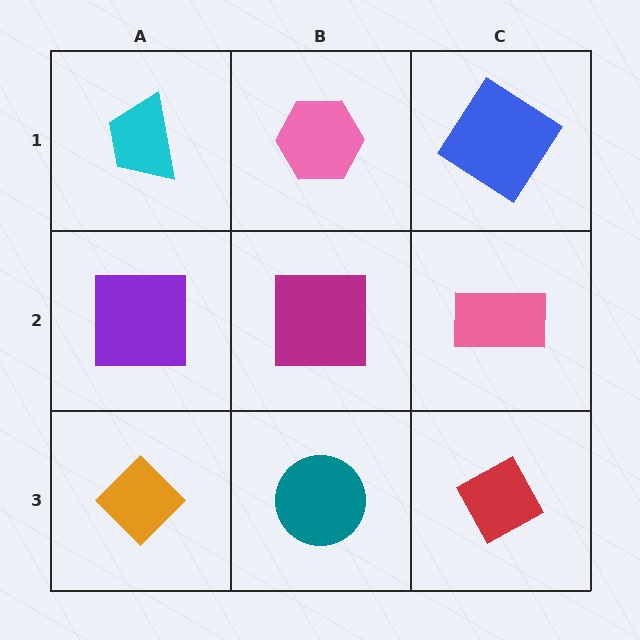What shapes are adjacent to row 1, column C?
A pink rectangle (row 2, column C), a pink hexagon (row 1, column B).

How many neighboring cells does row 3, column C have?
2.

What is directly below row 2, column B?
A teal circle.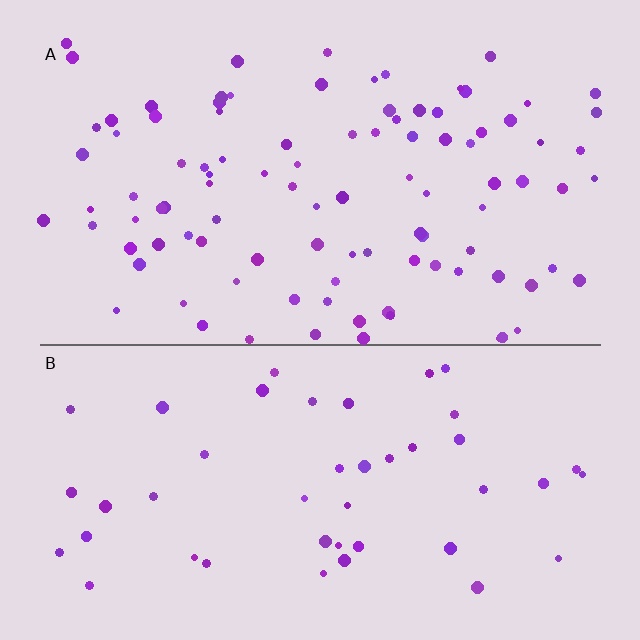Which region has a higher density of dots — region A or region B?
A (the top).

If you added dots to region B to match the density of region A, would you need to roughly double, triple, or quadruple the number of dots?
Approximately double.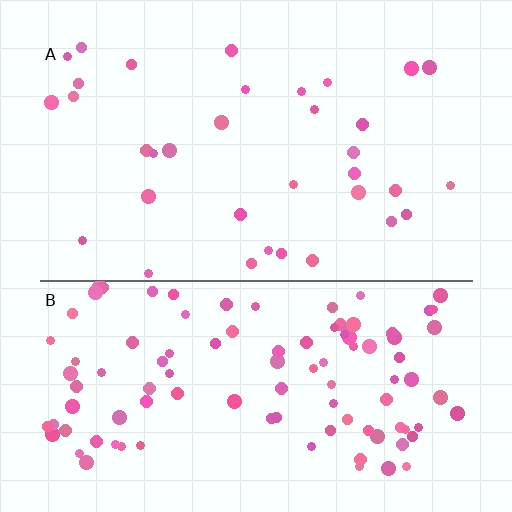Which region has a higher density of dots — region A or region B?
B (the bottom).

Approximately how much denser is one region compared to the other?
Approximately 3.1× — region B over region A.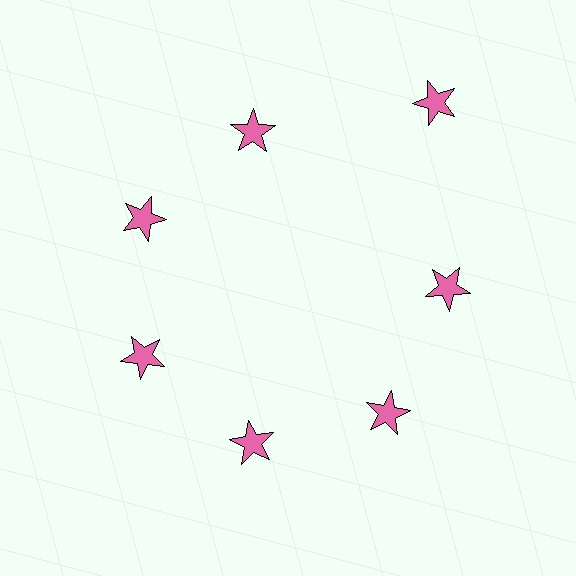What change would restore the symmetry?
The symmetry would be restored by moving it inward, back onto the ring so that all 7 stars sit at equal angles and equal distance from the center.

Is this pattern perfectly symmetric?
No. The 7 pink stars are arranged in a ring, but one element near the 1 o'clock position is pushed outward from the center, breaking the 7-fold rotational symmetry.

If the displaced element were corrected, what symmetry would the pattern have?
It would have 7-fold rotational symmetry — the pattern would map onto itself every 51 degrees.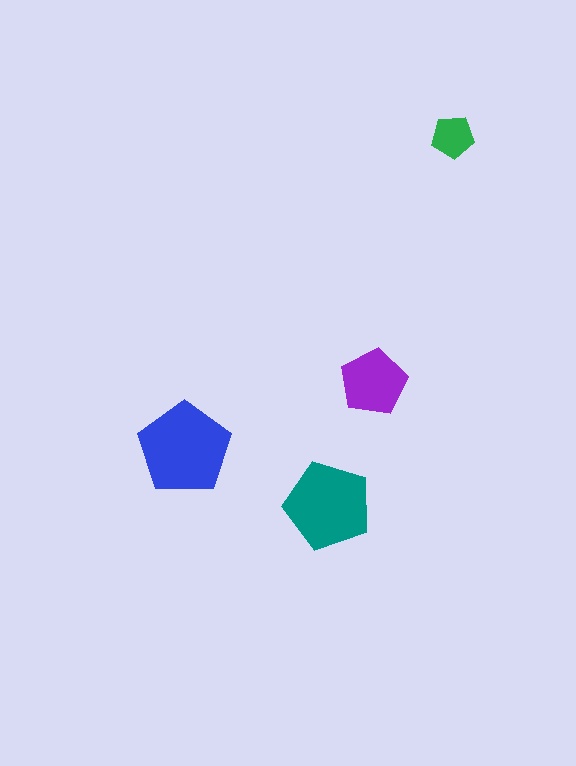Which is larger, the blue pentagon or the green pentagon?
The blue one.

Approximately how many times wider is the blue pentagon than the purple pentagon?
About 1.5 times wider.